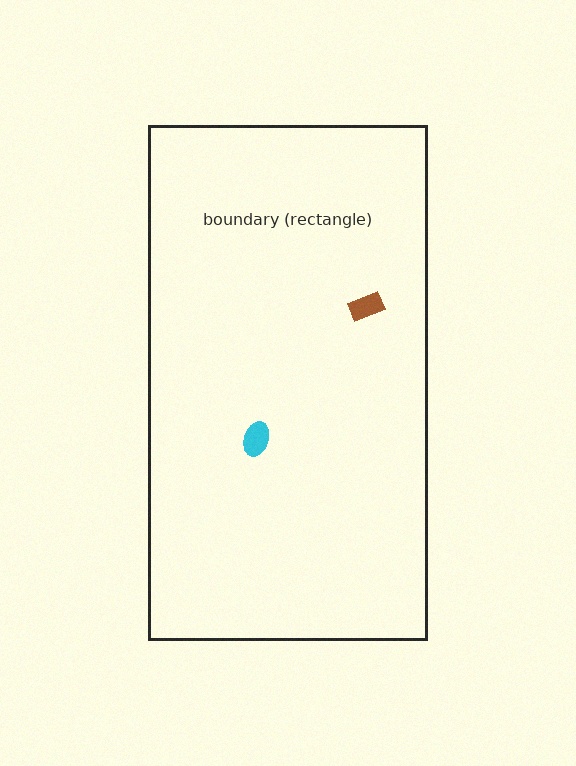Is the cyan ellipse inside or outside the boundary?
Inside.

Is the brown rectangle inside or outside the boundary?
Inside.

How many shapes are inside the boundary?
2 inside, 0 outside.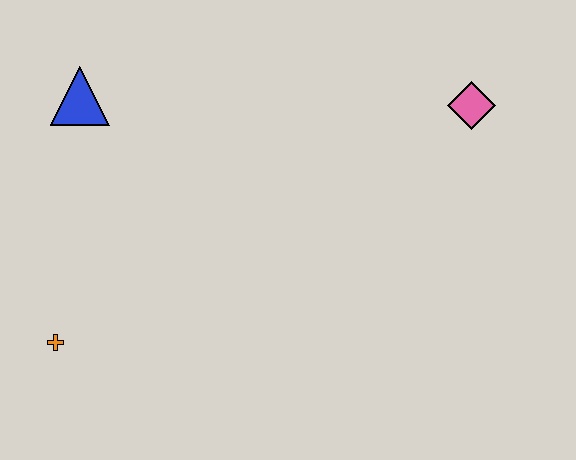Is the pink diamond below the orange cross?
No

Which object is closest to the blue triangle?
The orange cross is closest to the blue triangle.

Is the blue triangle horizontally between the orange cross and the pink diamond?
Yes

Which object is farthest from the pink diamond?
The orange cross is farthest from the pink diamond.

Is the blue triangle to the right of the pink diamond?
No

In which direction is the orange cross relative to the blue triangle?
The orange cross is below the blue triangle.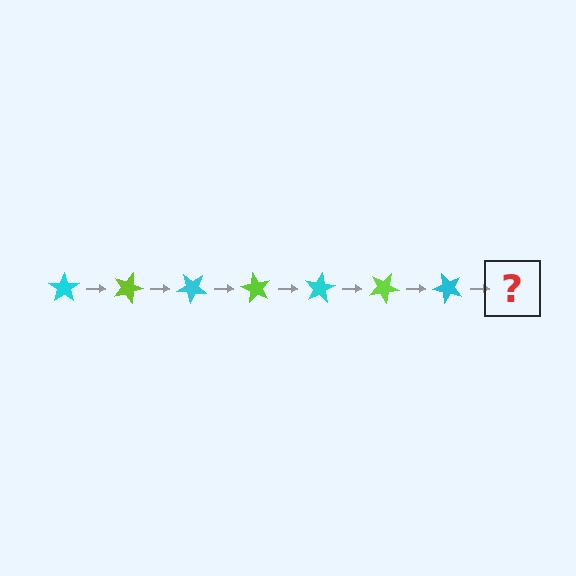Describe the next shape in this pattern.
It should be a lime star, rotated 140 degrees from the start.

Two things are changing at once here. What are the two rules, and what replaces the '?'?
The two rules are that it rotates 20 degrees each step and the color cycles through cyan and lime. The '?' should be a lime star, rotated 140 degrees from the start.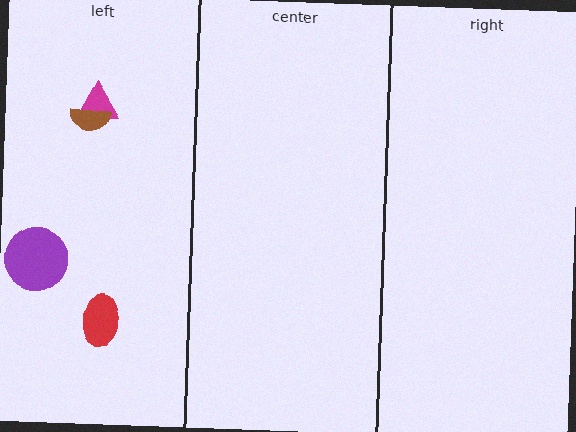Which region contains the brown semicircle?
The left region.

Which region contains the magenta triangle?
The left region.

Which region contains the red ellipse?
The left region.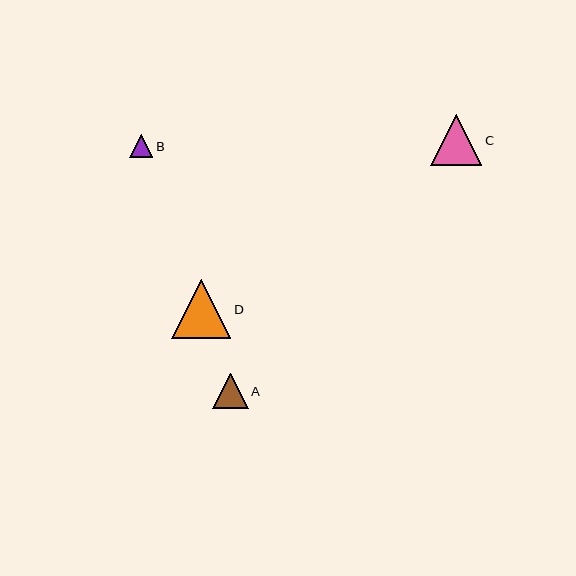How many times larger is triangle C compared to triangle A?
Triangle C is approximately 1.4 times the size of triangle A.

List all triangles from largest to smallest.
From largest to smallest: D, C, A, B.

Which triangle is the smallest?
Triangle B is the smallest with a size of approximately 23 pixels.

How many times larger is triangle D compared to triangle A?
Triangle D is approximately 1.6 times the size of triangle A.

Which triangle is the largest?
Triangle D is the largest with a size of approximately 59 pixels.